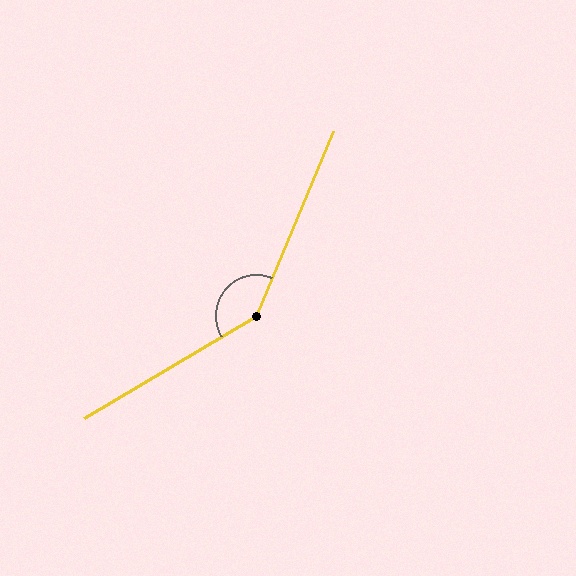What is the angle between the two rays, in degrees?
Approximately 144 degrees.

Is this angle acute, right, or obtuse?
It is obtuse.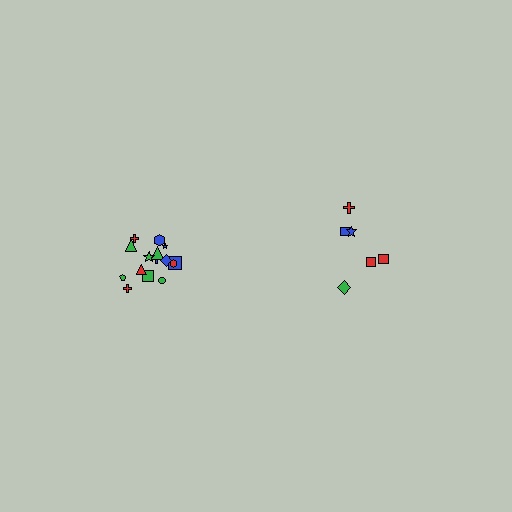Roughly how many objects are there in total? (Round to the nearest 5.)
Roughly 20 objects in total.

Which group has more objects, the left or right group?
The left group.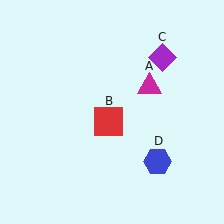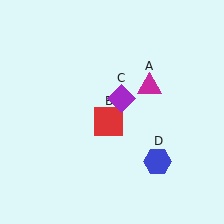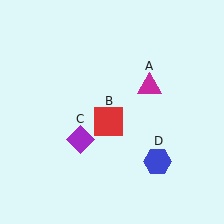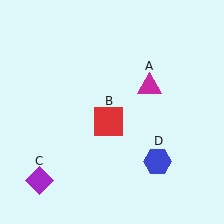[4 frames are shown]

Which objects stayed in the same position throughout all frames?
Magenta triangle (object A) and red square (object B) and blue hexagon (object D) remained stationary.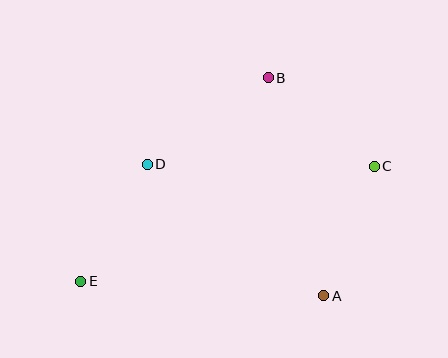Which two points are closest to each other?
Points D and E are closest to each other.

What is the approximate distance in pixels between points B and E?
The distance between B and E is approximately 277 pixels.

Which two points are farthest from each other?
Points C and E are farthest from each other.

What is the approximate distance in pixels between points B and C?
The distance between B and C is approximately 138 pixels.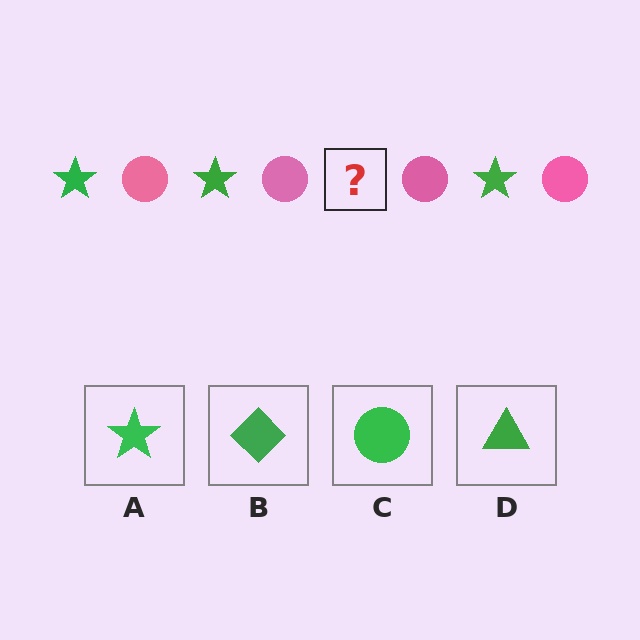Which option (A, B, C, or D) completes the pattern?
A.